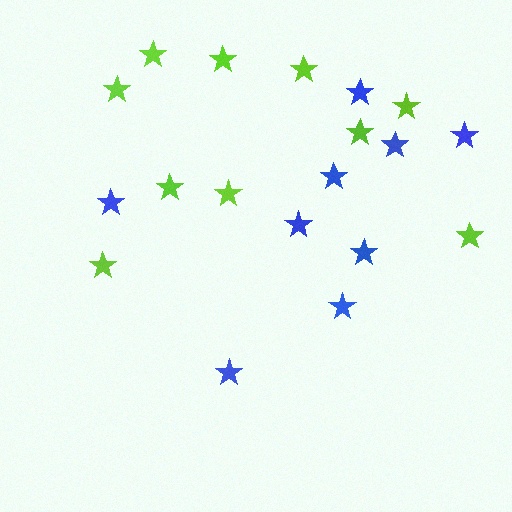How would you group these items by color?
There are 2 groups: one group of lime stars (10) and one group of blue stars (9).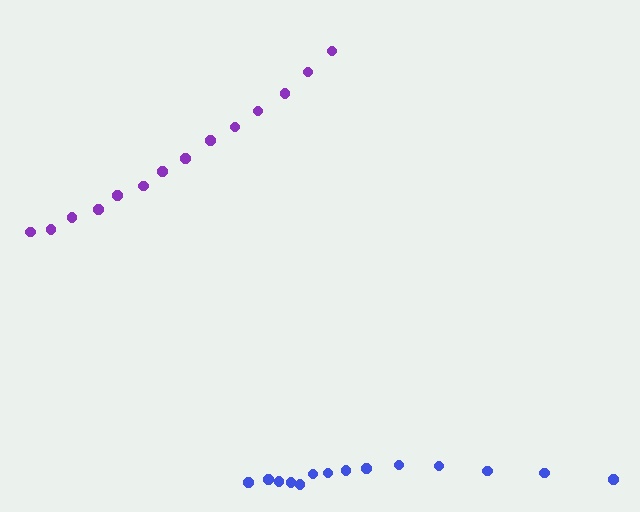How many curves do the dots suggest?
There are 2 distinct paths.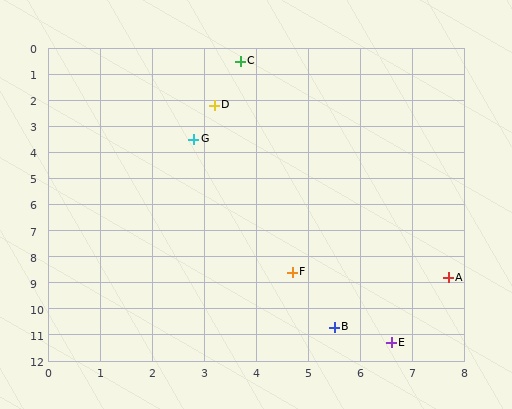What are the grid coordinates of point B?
Point B is at approximately (5.5, 10.7).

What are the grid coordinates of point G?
Point G is at approximately (2.8, 3.5).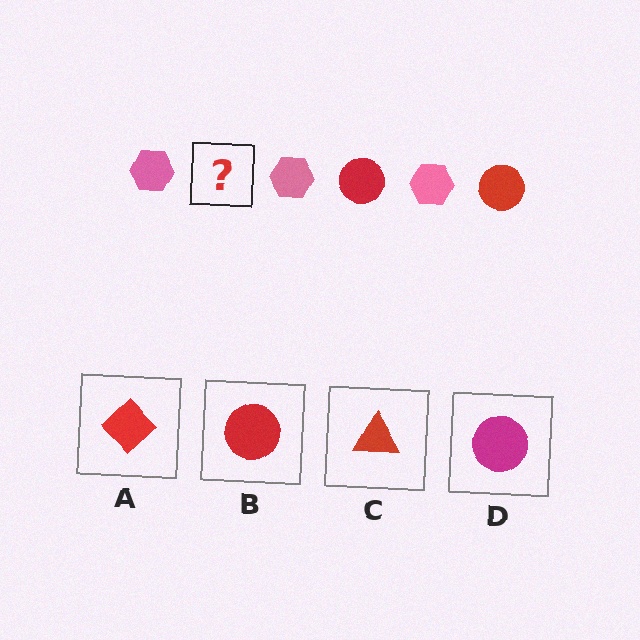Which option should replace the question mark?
Option B.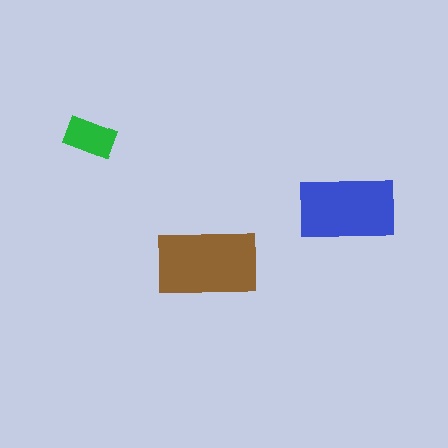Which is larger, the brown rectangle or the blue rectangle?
The brown one.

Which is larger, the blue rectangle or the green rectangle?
The blue one.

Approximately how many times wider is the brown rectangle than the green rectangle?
About 2 times wider.